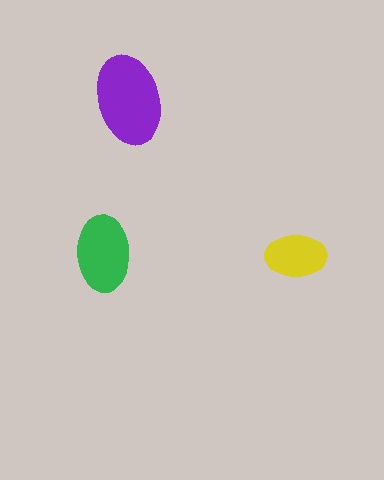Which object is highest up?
The purple ellipse is topmost.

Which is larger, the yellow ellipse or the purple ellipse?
The purple one.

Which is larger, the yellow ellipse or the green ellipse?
The green one.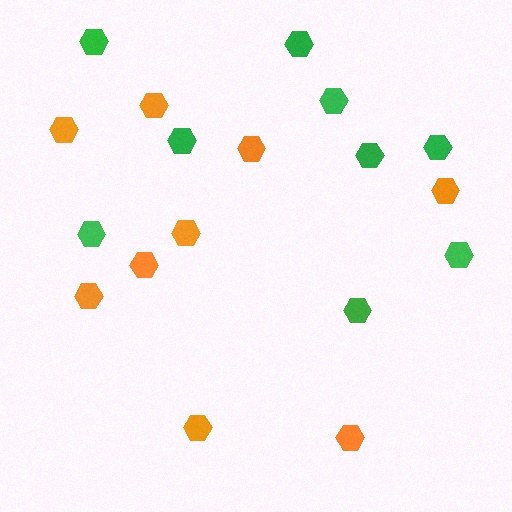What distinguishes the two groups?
There are 2 groups: one group of orange hexagons (9) and one group of green hexagons (9).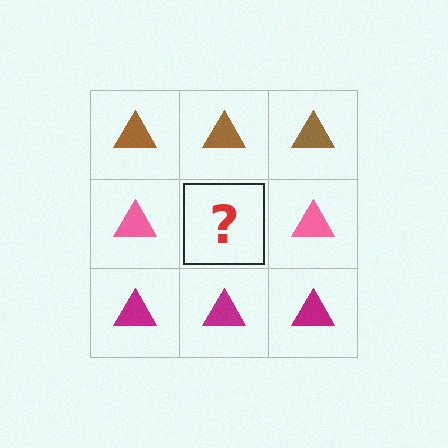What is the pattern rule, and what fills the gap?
The rule is that each row has a consistent color. The gap should be filled with a pink triangle.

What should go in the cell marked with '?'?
The missing cell should contain a pink triangle.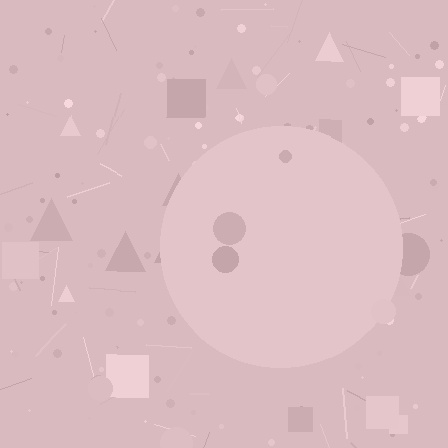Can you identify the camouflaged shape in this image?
The camouflaged shape is a circle.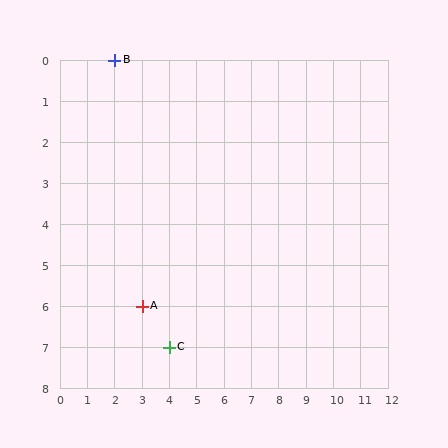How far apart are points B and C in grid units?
Points B and C are 2 columns and 7 rows apart (about 7.3 grid units diagonally).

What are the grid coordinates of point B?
Point B is at grid coordinates (2, 0).